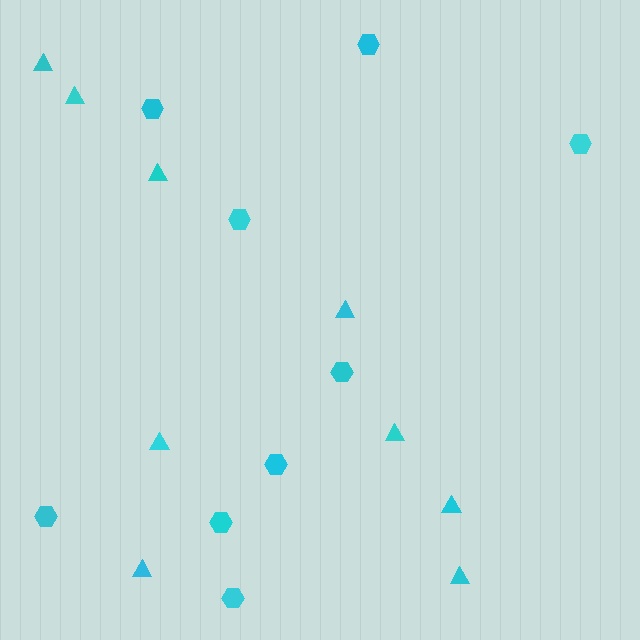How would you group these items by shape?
There are 2 groups: one group of hexagons (9) and one group of triangles (9).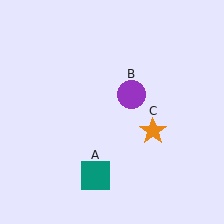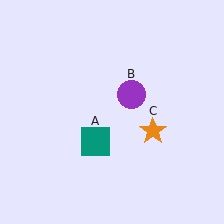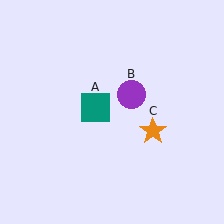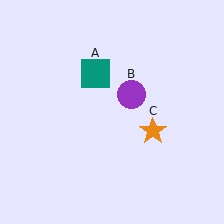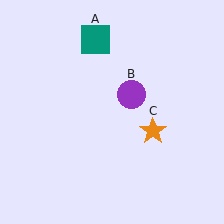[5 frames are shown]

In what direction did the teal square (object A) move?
The teal square (object A) moved up.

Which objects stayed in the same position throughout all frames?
Purple circle (object B) and orange star (object C) remained stationary.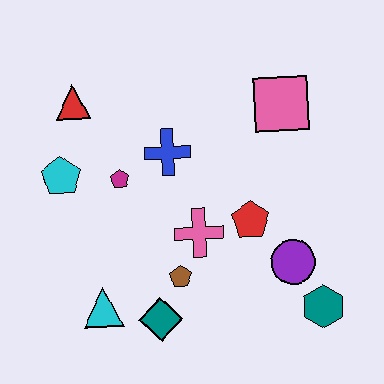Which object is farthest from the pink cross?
The red triangle is farthest from the pink cross.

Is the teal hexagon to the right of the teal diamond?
Yes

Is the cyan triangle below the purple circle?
Yes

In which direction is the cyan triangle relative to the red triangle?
The cyan triangle is below the red triangle.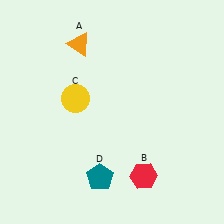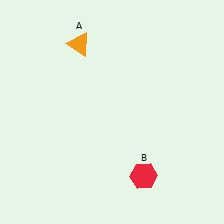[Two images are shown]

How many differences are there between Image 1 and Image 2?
There are 2 differences between the two images.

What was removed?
The teal pentagon (D), the yellow circle (C) were removed in Image 2.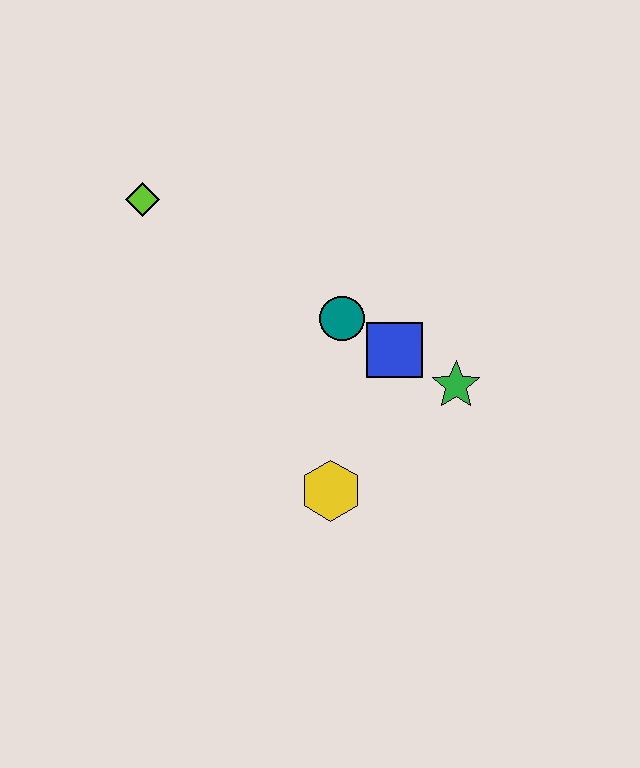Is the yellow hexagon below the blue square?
Yes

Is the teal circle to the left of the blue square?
Yes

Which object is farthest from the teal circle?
The lime diamond is farthest from the teal circle.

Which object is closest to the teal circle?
The blue square is closest to the teal circle.